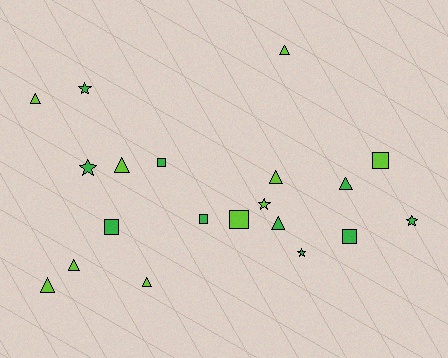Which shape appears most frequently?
Triangle, with 9 objects.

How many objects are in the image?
There are 20 objects.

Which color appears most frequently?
Green, with 10 objects.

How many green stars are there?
There are 4 green stars.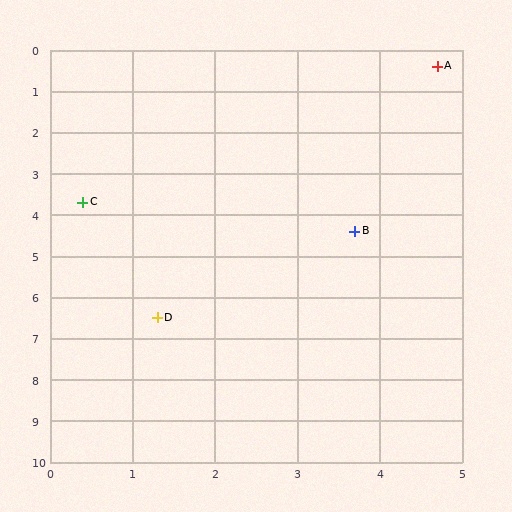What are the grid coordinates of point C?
Point C is at approximately (0.4, 3.7).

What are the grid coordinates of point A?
Point A is at approximately (4.7, 0.4).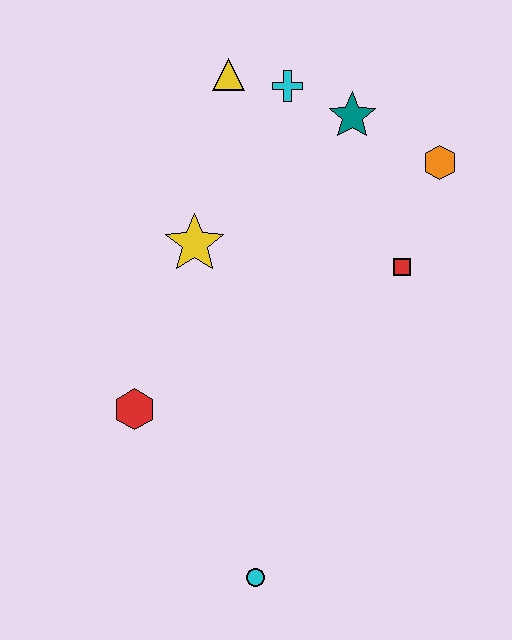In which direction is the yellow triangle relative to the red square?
The yellow triangle is above the red square.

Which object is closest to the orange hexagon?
The teal star is closest to the orange hexagon.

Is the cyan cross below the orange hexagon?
No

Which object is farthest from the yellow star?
The cyan circle is farthest from the yellow star.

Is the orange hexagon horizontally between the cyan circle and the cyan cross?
No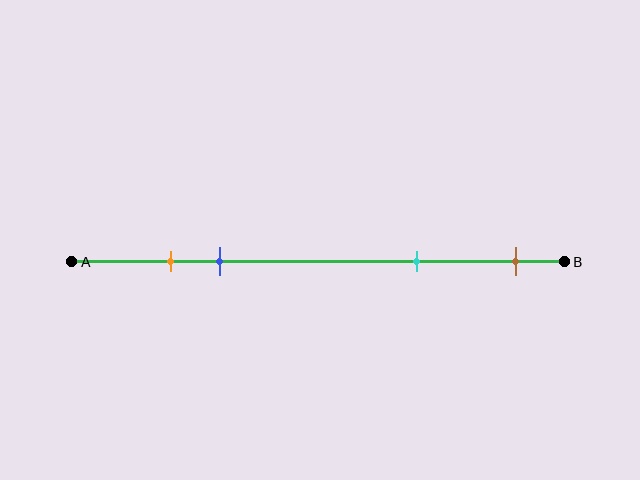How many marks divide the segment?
There are 4 marks dividing the segment.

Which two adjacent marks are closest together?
The orange and blue marks are the closest adjacent pair.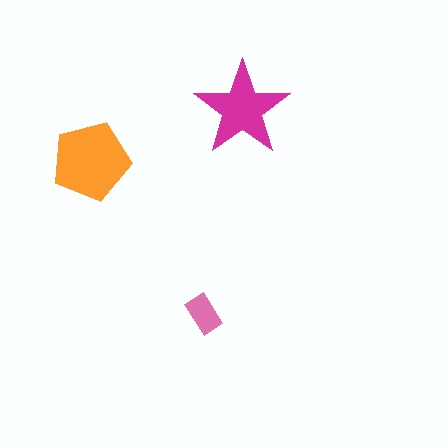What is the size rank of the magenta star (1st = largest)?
2nd.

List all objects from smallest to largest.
The pink rectangle, the magenta star, the orange pentagon.